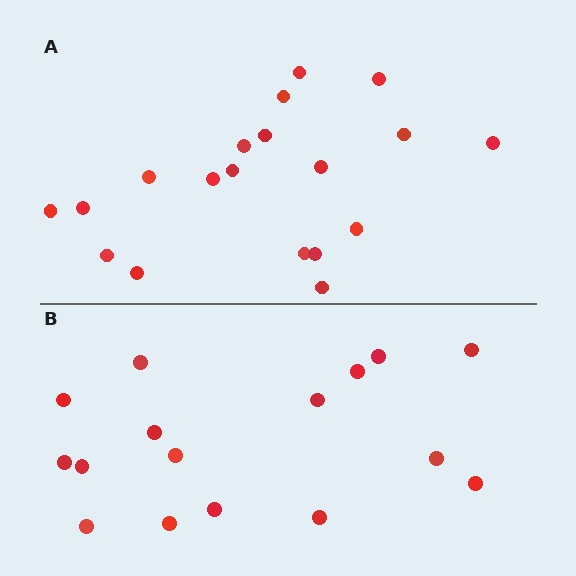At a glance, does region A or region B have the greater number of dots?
Region A (the top region) has more dots.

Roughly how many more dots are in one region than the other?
Region A has just a few more — roughly 2 or 3 more dots than region B.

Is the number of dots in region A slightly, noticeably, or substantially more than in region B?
Region A has only slightly more — the two regions are fairly close. The ratio is roughly 1.2 to 1.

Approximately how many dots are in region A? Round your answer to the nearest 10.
About 20 dots. (The exact count is 19, which rounds to 20.)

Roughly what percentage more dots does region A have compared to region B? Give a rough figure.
About 20% more.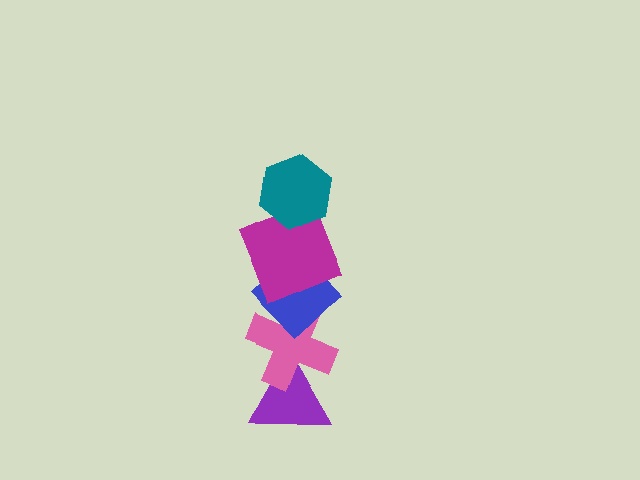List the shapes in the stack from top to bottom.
From top to bottom: the teal hexagon, the magenta square, the blue diamond, the pink cross, the purple triangle.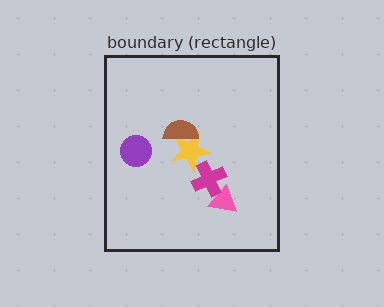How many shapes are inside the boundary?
5 inside, 0 outside.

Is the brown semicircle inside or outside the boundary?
Inside.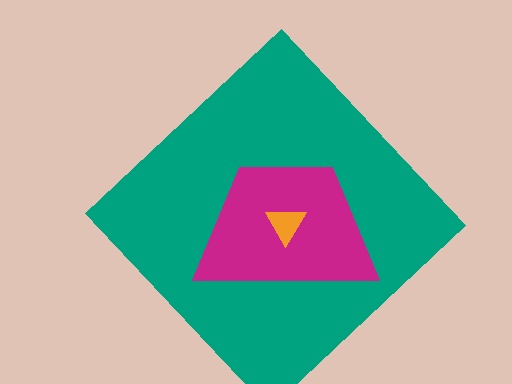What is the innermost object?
The orange triangle.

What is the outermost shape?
The teal diamond.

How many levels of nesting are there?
3.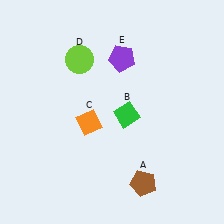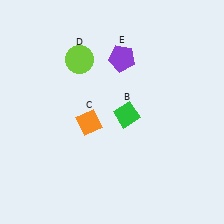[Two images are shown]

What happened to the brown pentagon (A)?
The brown pentagon (A) was removed in Image 2. It was in the bottom-right area of Image 1.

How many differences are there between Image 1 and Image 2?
There is 1 difference between the two images.